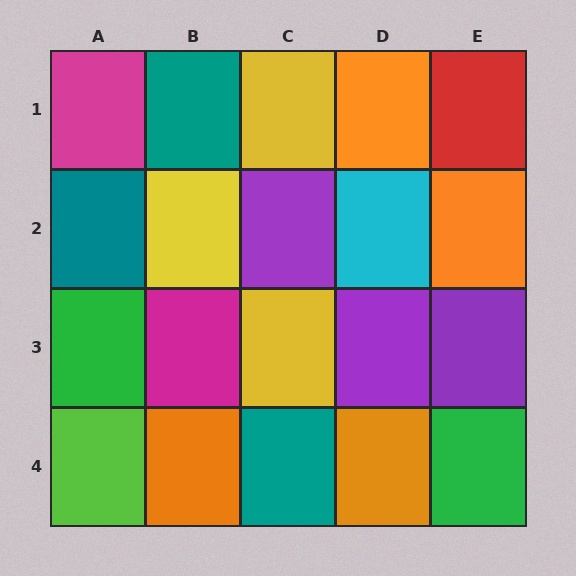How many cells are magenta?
2 cells are magenta.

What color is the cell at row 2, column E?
Orange.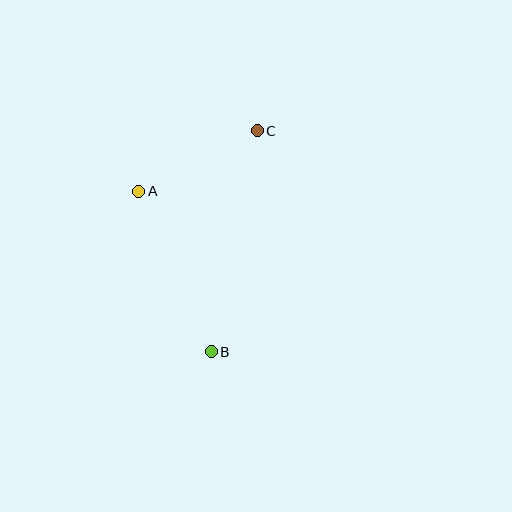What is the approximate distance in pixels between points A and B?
The distance between A and B is approximately 176 pixels.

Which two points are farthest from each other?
Points B and C are farthest from each other.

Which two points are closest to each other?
Points A and C are closest to each other.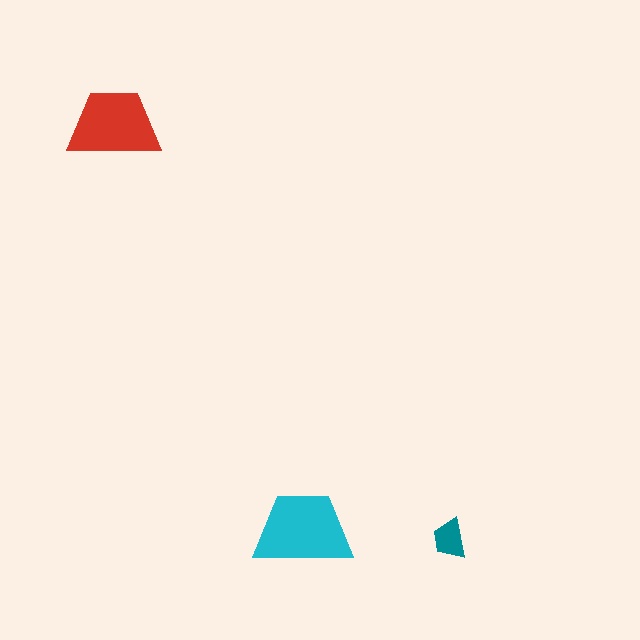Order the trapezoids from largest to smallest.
the cyan one, the red one, the teal one.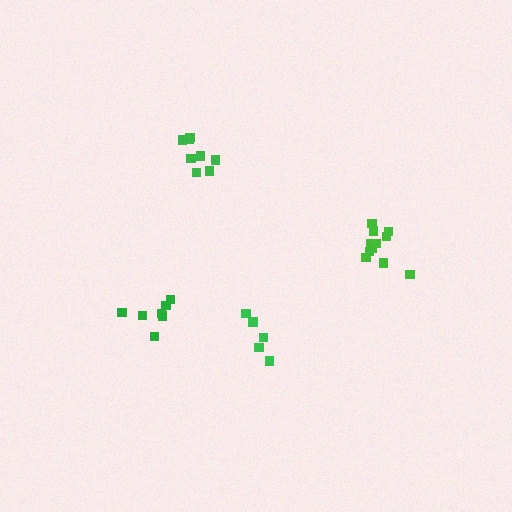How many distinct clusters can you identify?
There are 4 distinct clusters.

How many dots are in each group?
Group 1: 5 dots, Group 2: 7 dots, Group 3: 8 dots, Group 4: 11 dots (31 total).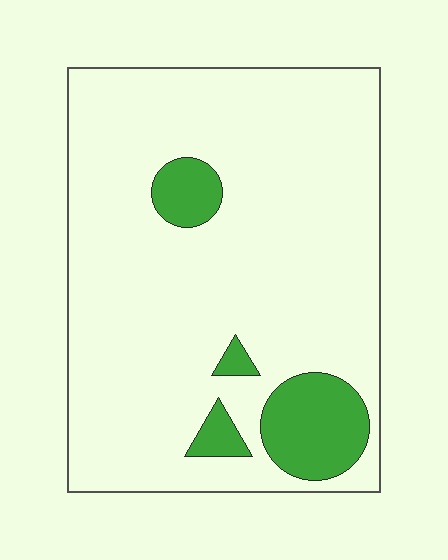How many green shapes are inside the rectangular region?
4.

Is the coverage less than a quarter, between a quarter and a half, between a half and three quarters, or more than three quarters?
Less than a quarter.